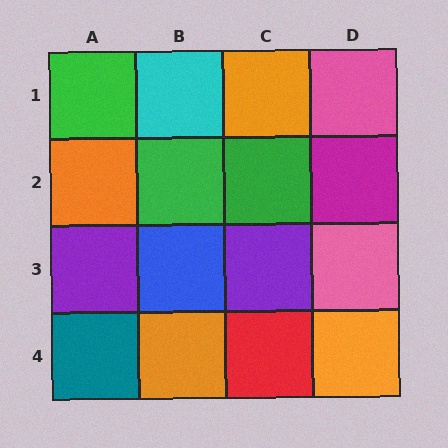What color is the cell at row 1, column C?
Orange.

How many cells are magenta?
1 cell is magenta.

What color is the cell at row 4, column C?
Red.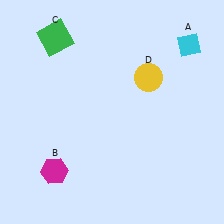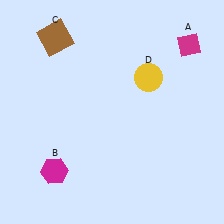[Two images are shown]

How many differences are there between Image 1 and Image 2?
There are 2 differences between the two images.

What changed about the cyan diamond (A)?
In Image 1, A is cyan. In Image 2, it changed to magenta.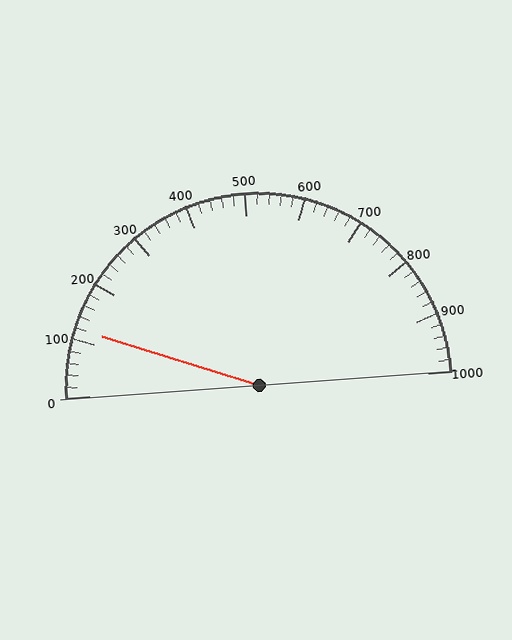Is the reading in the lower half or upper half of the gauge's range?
The reading is in the lower half of the range (0 to 1000).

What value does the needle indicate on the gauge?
The needle indicates approximately 120.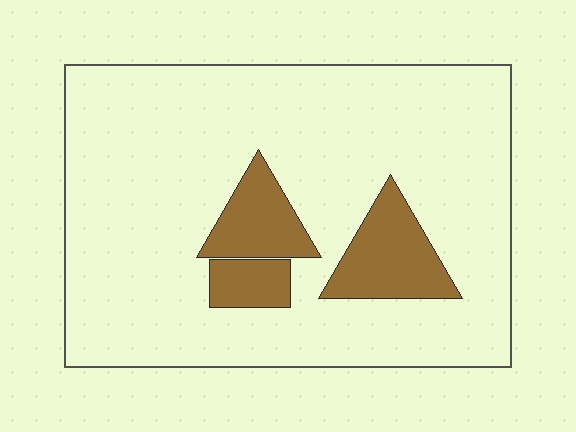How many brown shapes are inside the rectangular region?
3.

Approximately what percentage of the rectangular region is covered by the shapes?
Approximately 15%.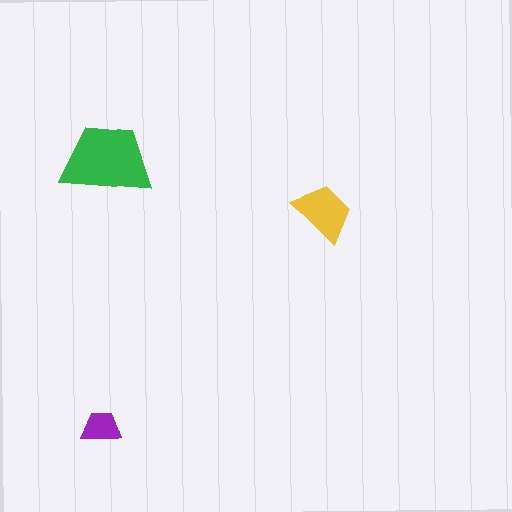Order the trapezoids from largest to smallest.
the green one, the yellow one, the purple one.